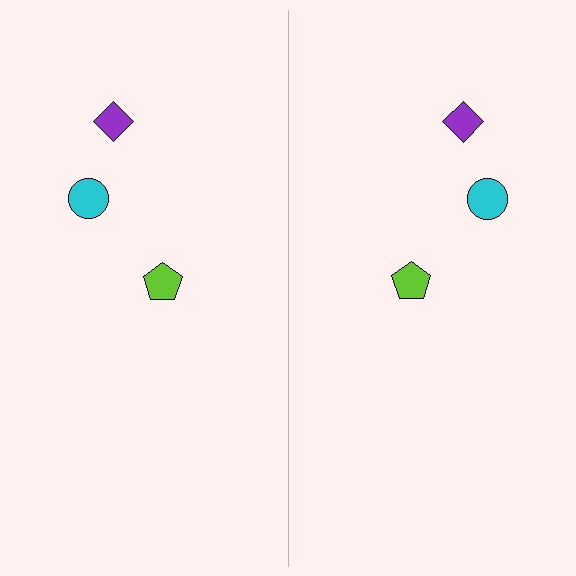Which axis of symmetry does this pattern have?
The pattern has a vertical axis of symmetry running through the center of the image.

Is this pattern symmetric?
Yes, this pattern has bilateral (reflection) symmetry.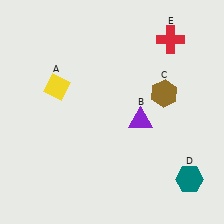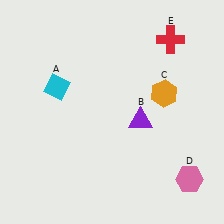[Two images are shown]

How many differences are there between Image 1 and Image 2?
There are 3 differences between the two images.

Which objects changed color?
A changed from yellow to cyan. C changed from brown to orange. D changed from teal to pink.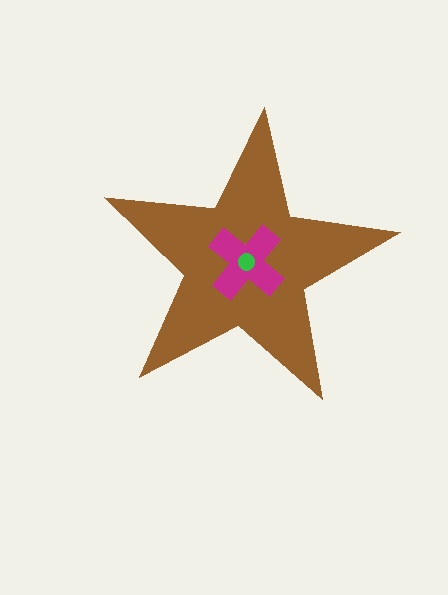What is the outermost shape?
The brown star.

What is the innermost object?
The green circle.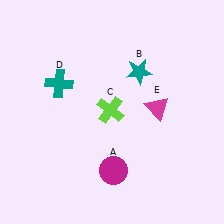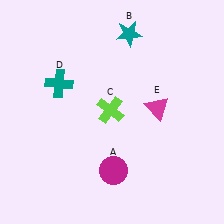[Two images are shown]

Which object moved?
The teal star (B) moved up.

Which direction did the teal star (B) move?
The teal star (B) moved up.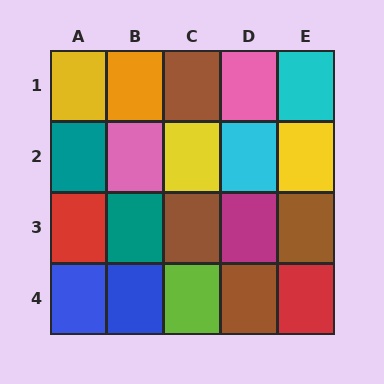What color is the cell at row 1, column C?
Brown.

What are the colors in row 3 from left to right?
Red, teal, brown, magenta, brown.